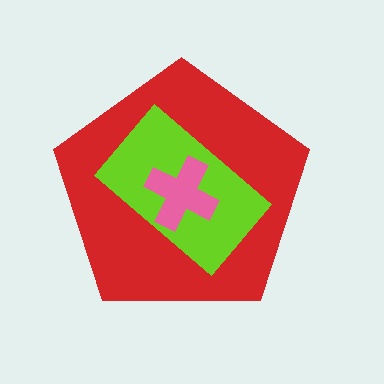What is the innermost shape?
The pink cross.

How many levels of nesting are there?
3.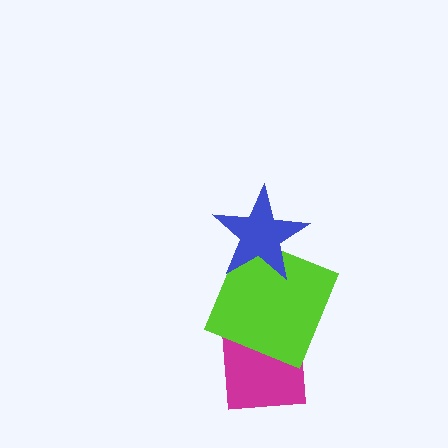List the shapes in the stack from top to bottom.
From top to bottom: the blue star, the lime square, the magenta square.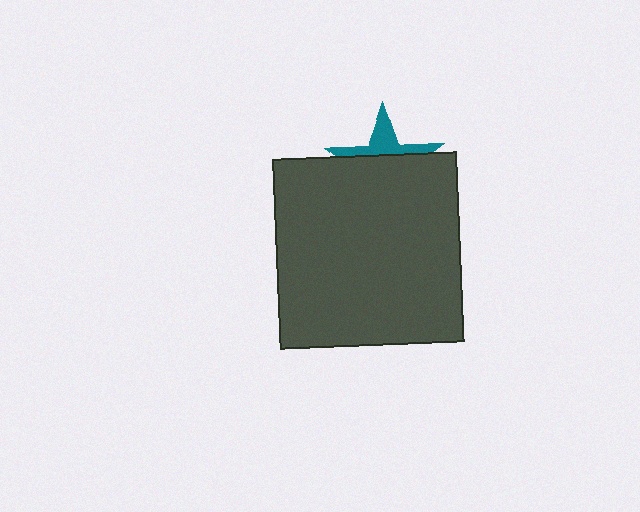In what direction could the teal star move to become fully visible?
The teal star could move up. That would shift it out from behind the dark gray rectangle entirely.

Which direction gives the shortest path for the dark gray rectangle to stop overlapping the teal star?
Moving down gives the shortest separation.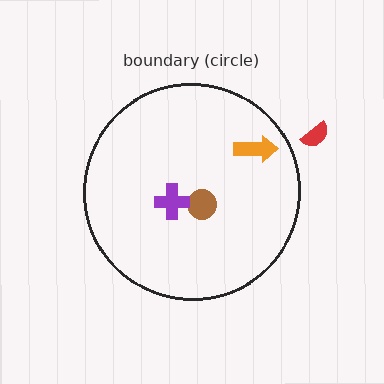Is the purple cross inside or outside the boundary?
Inside.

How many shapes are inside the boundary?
3 inside, 1 outside.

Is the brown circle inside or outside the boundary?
Inside.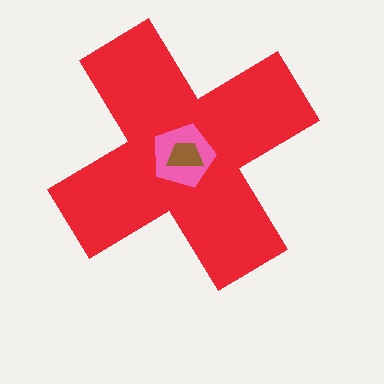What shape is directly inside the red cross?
The pink pentagon.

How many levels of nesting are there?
3.